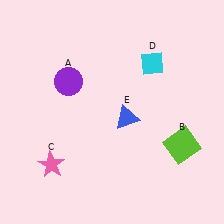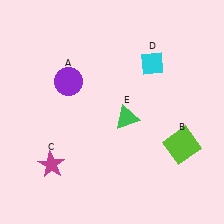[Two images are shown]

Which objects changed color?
C changed from pink to magenta. E changed from blue to green.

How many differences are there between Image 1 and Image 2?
There are 2 differences between the two images.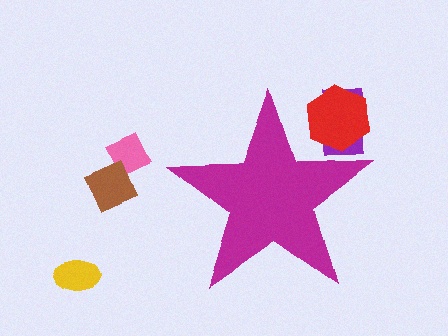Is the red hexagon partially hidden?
Yes, the red hexagon is partially hidden behind the magenta star.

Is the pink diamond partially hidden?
No, the pink diamond is fully visible.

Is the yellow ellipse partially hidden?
No, the yellow ellipse is fully visible.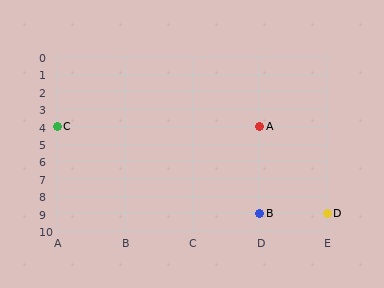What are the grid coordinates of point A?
Point A is at grid coordinates (D, 4).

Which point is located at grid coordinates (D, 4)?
Point A is at (D, 4).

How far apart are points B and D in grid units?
Points B and D are 1 column apart.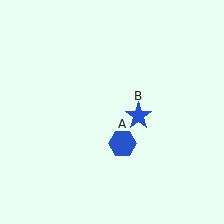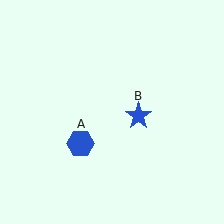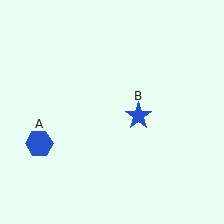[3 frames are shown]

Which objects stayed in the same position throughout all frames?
Blue star (object B) remained stationary.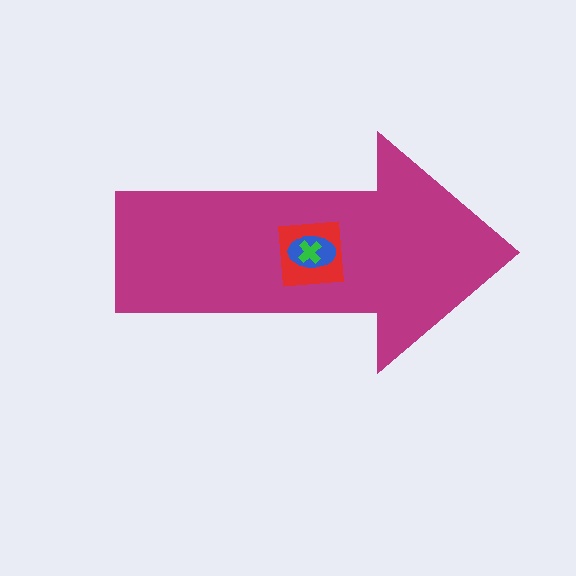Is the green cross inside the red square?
Yes.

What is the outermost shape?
The magenta arrow.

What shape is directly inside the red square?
The blue ellipse.